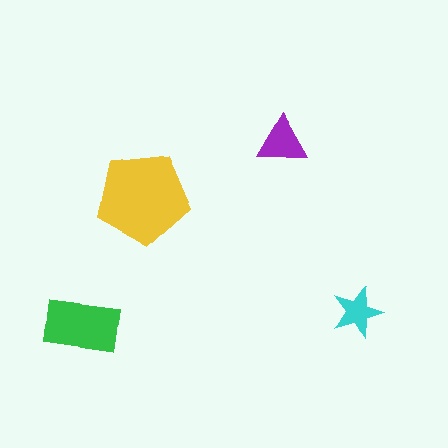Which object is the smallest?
The cyan star.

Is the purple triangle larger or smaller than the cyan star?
Larger.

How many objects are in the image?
There are 4 objects in the image.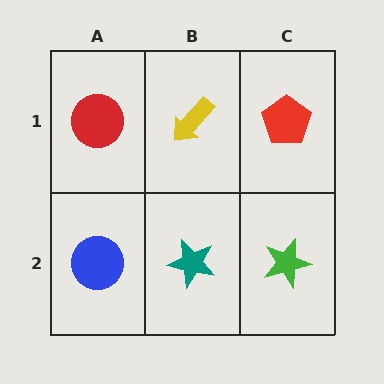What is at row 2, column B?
A teal star.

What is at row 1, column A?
A red circle.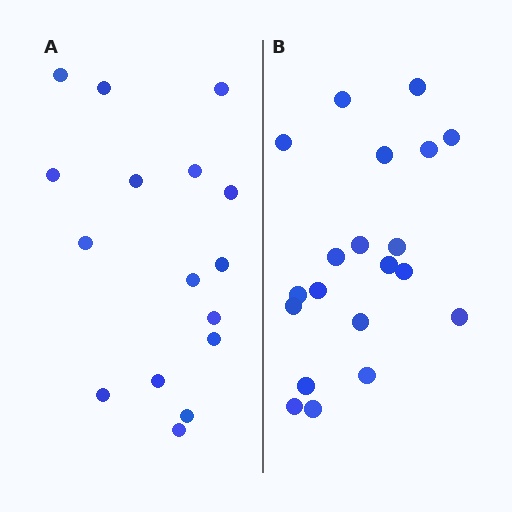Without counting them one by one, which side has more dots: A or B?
Region B (the right region) has more dots.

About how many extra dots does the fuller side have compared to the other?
Region B has about 4 more dots than region A.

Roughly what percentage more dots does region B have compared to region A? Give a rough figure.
About 25% more.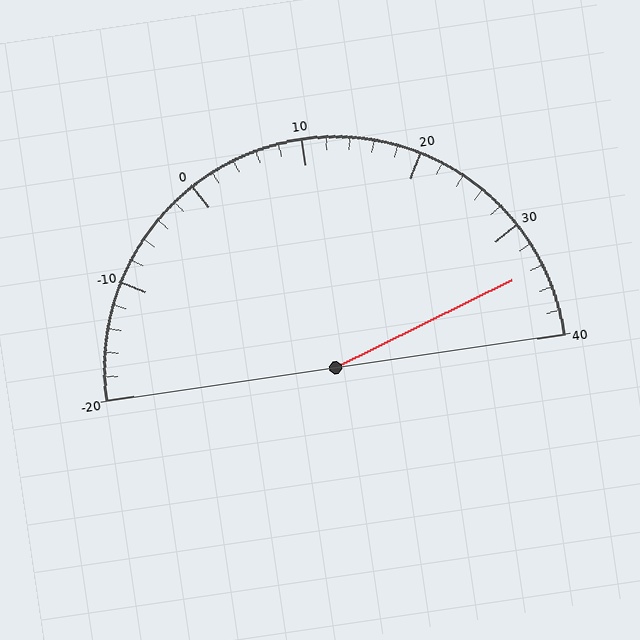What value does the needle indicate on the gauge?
The needle indicates approximately 34.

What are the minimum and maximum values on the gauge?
The gauge ranges from -20 to 40.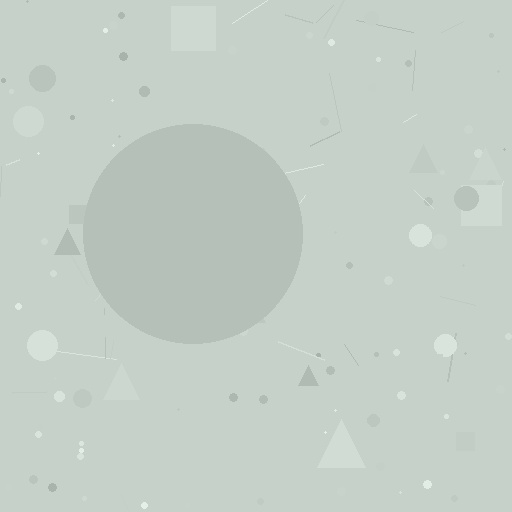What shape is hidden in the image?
A circle is hidden in the image.